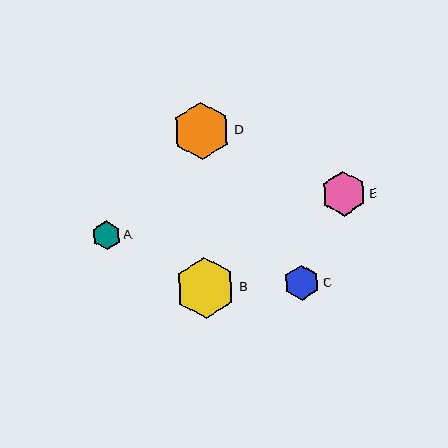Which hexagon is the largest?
Hexagon B is the largest with a size of approximately 60 pixels.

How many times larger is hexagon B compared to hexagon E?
Hexagon B is approximately 1.3 times the size of hexagon E.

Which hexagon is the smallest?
Hexagon A is the smallest with a size of approximately 28 pixels.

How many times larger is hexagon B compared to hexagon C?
Hexagon B is approximately 1.7 times the size of hexagon C.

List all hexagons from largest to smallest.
From largest to smallest: B, D, E, C, A.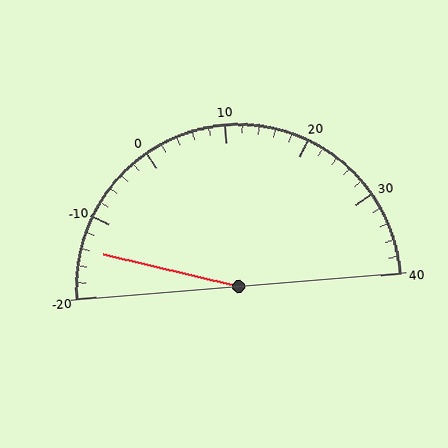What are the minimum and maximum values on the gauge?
The gauge ranges from -20 to 40.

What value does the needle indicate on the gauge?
The needle indicates approximately -14.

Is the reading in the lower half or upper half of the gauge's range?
The reading is in the lower half of the range (-20 to 40).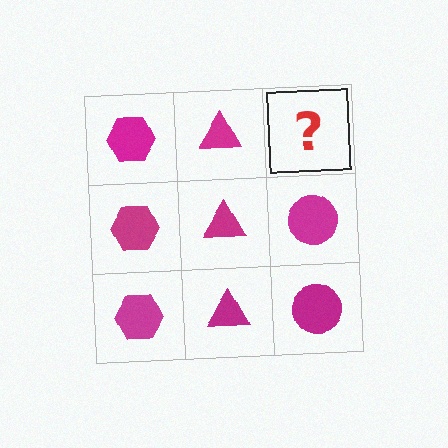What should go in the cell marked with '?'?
The missing cell should contain a magenta circle.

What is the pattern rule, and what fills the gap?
The rule is that each column has a consistent shape. The gap should be filled with a magenta circle.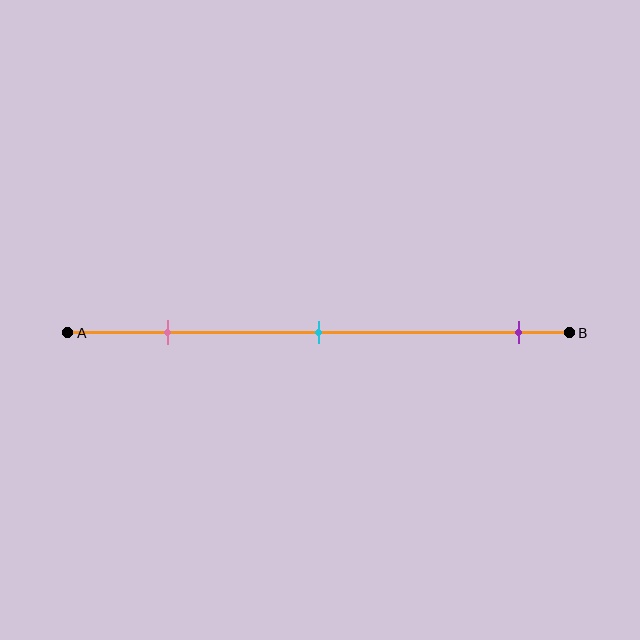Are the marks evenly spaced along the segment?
No, the marks are not evenly spaced.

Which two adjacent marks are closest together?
The pink and cyan marks are the closest adjacent pair.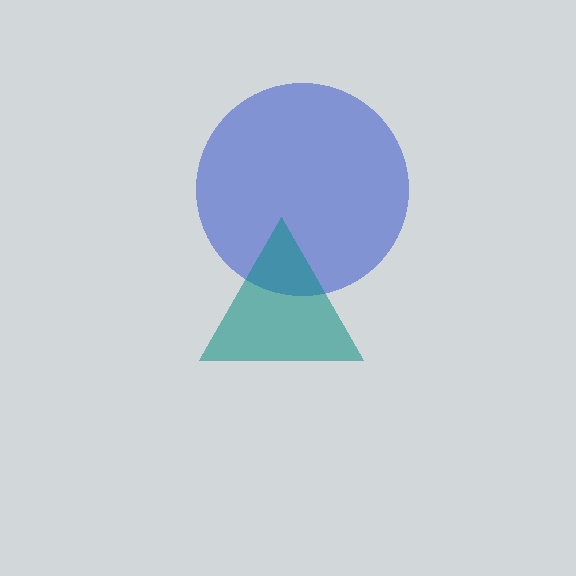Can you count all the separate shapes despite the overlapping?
Yes, there are 2 separate shapes.